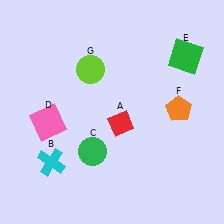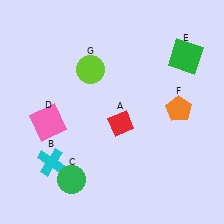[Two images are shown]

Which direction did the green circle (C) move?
The green circle (C) moved down.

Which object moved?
The green circle (C) moved down.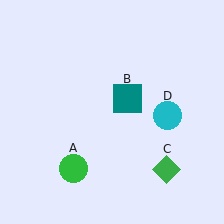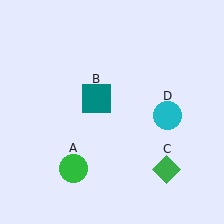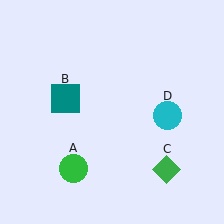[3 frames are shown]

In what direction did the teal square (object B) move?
The teal square (object B) moved left.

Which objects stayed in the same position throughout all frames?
Green circle (object A) and green diamond (object C) and cyan circle (object D) remained stationary.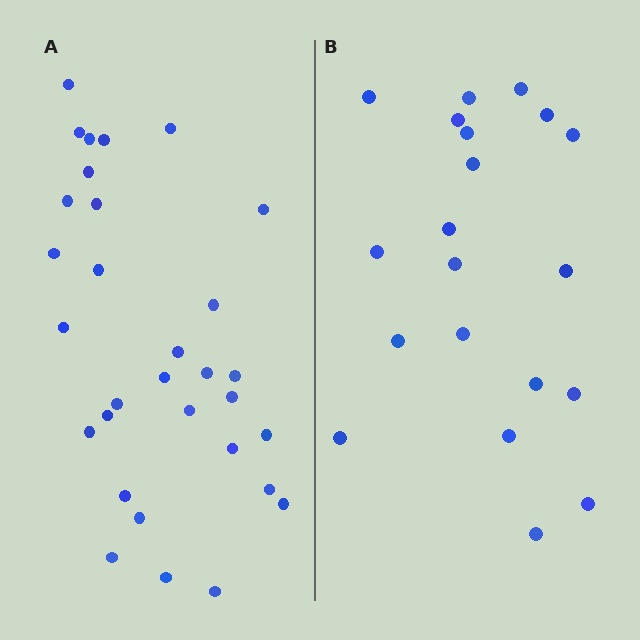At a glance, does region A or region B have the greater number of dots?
Region A (the left region) has more dots.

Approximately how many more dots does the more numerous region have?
Region A has roughly 12 or so more dots than region B.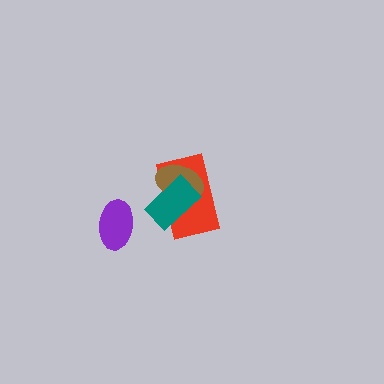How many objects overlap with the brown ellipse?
2 objects overlap with the brown ellipse.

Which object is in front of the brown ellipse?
The teal rectangle is in front of the brown ellipse.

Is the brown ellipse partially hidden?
Yes, it is partially covered by another shape.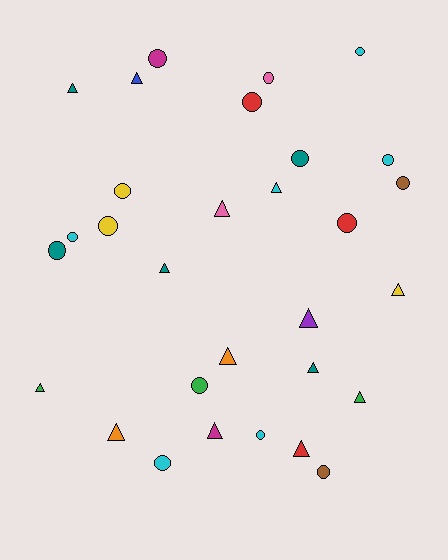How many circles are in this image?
There are 16 circles.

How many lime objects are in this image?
There are no lime objects.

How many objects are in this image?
There are 30 objects.